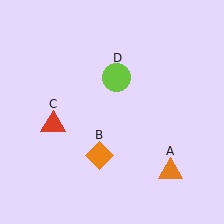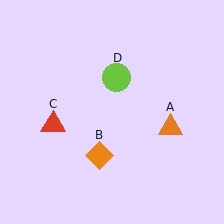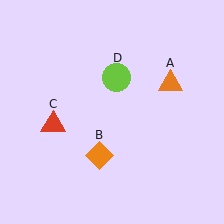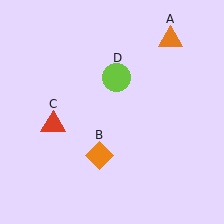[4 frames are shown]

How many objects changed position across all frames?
1 object changed position: orange triangle (object A).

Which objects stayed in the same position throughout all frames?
Orange diamond (object B) and red triangle (object C) and lime circle (object D) remained stationary.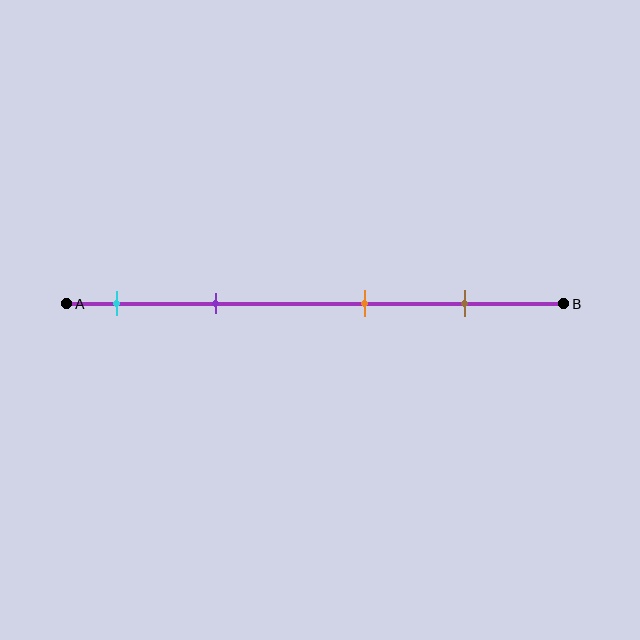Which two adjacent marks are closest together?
The cyan and purple marks are the closest adjacent pair.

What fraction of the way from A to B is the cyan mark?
The cyan mark is approximately 10% (0.1) of the way from A to B.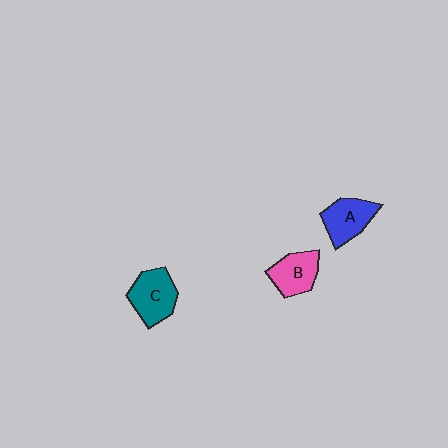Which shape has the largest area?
Shape C (teal).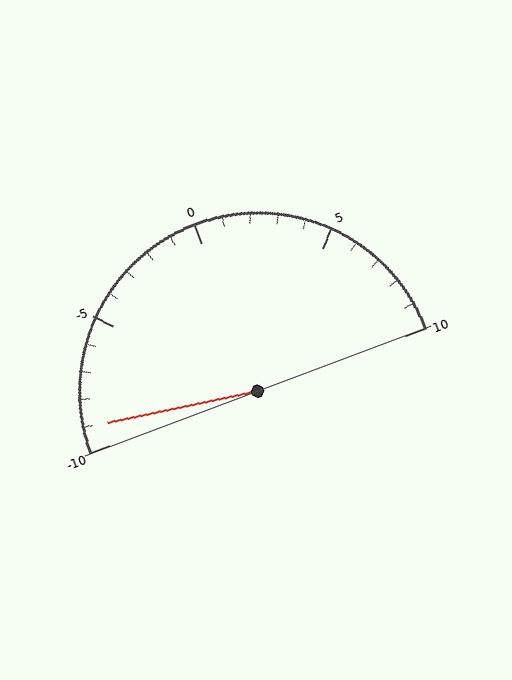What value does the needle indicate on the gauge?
The needle indicates approximately -9.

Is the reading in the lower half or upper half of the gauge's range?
The reading is in the lower half of the range (-10 to 10).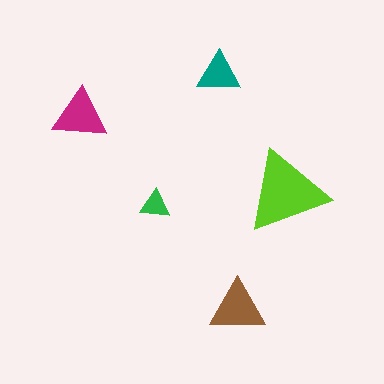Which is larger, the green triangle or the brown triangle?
The brown one.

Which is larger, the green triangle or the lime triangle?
The lime one.